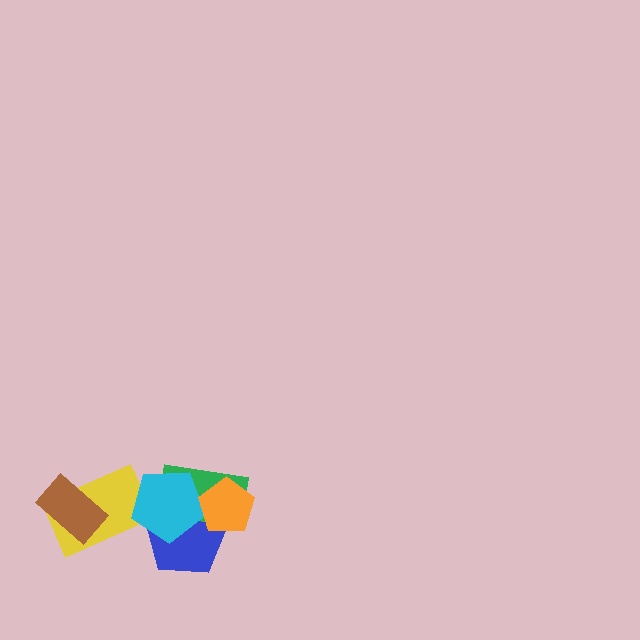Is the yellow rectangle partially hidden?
Yes, it is partially covered by another shape.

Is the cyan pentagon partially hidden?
Yes, it is partially covered by another shape.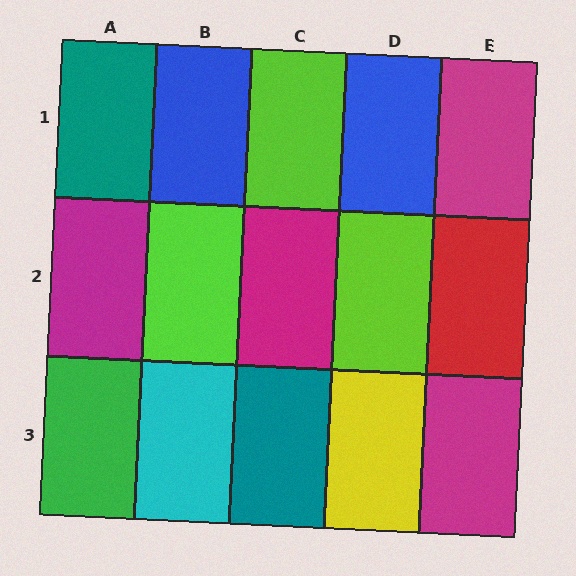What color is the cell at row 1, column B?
Blue.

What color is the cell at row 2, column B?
Lime.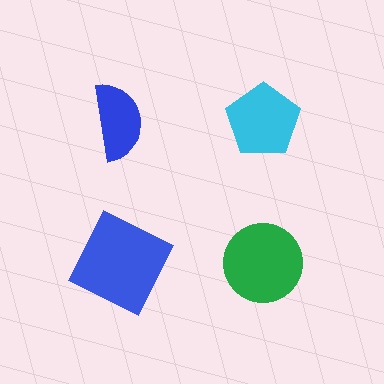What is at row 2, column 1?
A blue square.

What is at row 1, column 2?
A cyan pentagon.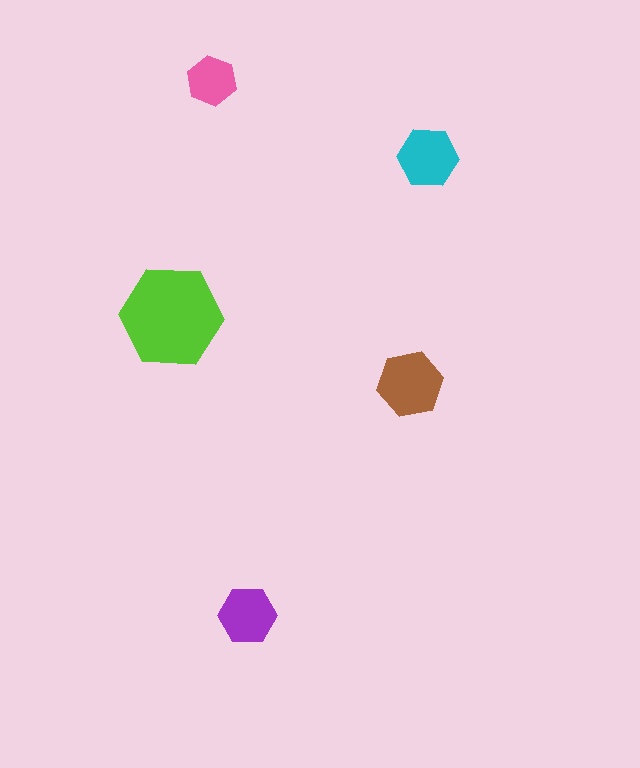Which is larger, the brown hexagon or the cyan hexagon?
The brown one.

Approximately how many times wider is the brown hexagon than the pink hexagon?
About 1.5 times wider.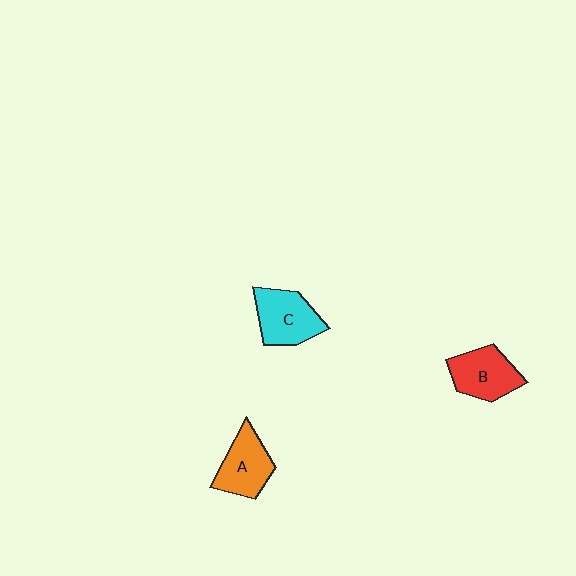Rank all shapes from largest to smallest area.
From largest to smallest: C (cyan), B (red), A (orange).